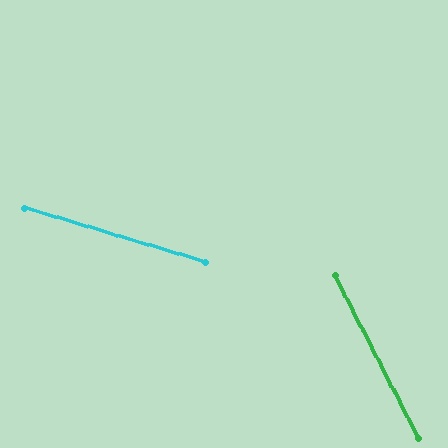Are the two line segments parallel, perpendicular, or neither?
Neither parallel nor perpendicular — they differ by about 46°.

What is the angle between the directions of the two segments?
Approximately 46 degrees.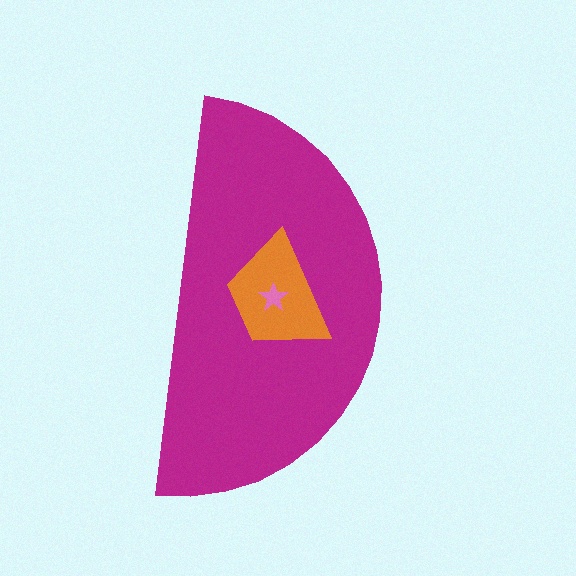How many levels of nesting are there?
3.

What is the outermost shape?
The magenta semicircle.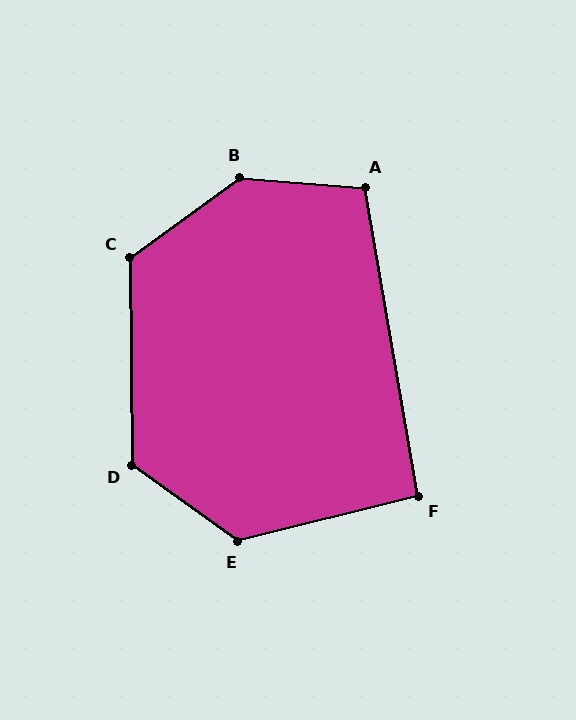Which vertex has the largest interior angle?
B, at approximately 139 degrees.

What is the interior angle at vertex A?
Approximately 105 degrees (obtuse).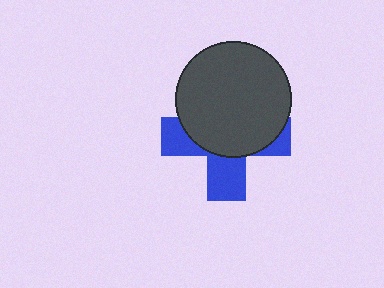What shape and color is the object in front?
The object in front is a dark gray circle.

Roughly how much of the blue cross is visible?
A small part of it is visible (roughly 40%).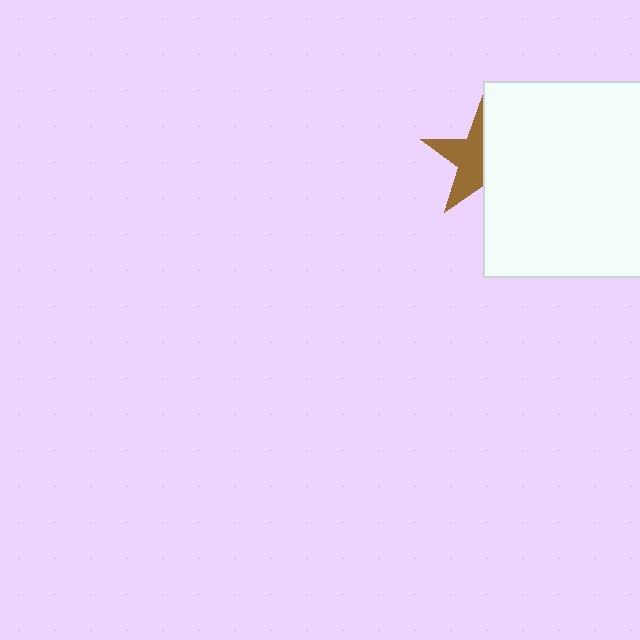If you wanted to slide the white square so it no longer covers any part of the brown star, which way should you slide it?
Slide it right — that is the most direct way to separate the two shapes.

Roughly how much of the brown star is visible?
About half of it is visible (roughly 50%).